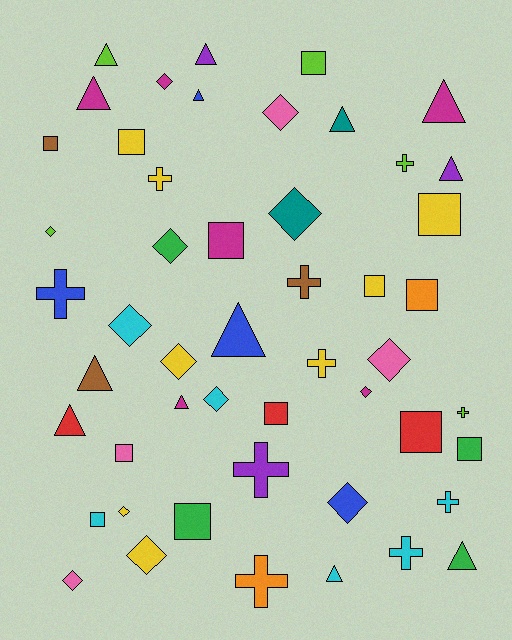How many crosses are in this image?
There are 10 crosses.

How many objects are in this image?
There are 50 objects.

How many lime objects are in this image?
There are 5 lime objects.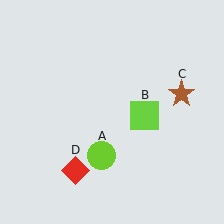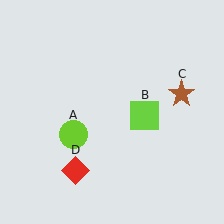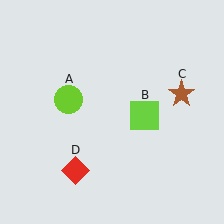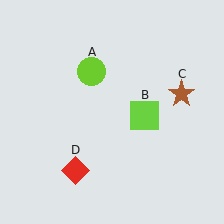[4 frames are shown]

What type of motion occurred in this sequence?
The lime circle (object A) rotated clockwise around the center of the scene.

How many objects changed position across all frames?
1 object changed position: lime circle (object A).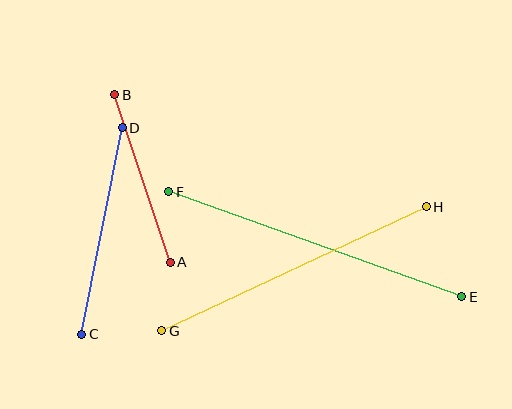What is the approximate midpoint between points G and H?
The midpoint is at approximately (294, 269) pixels.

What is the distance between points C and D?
The distance is approximately 211 pixels.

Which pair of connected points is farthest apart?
Points E and F are farthest apart.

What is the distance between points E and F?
The distance is approximately 311 pixels.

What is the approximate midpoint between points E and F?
The midpoint is at approximately (315, 244) pixels.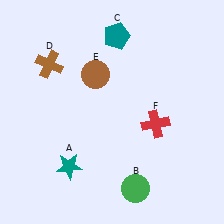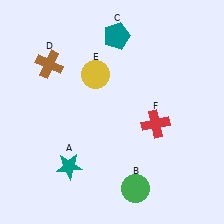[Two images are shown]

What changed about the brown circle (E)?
In Image 1, E is brown. In Image 2, it changed to yellow.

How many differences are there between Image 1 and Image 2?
There is 1 difference between the two images.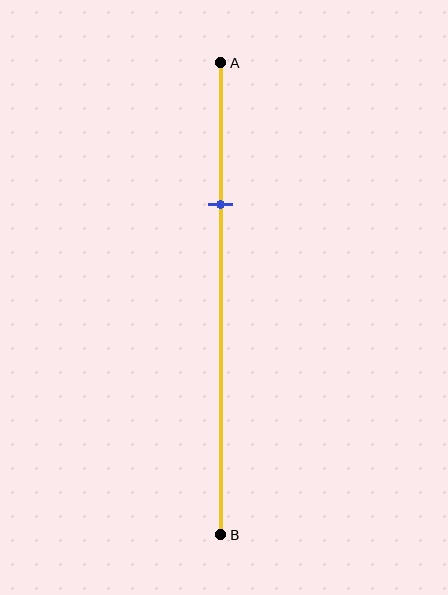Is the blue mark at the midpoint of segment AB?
No, the mark is at about 30% from A, not at the 50% midpoint.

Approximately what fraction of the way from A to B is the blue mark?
The blue mark is approximately 30% of the way from A to B.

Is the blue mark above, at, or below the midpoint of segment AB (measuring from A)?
The blue mark is above the midpoint of segment AB.